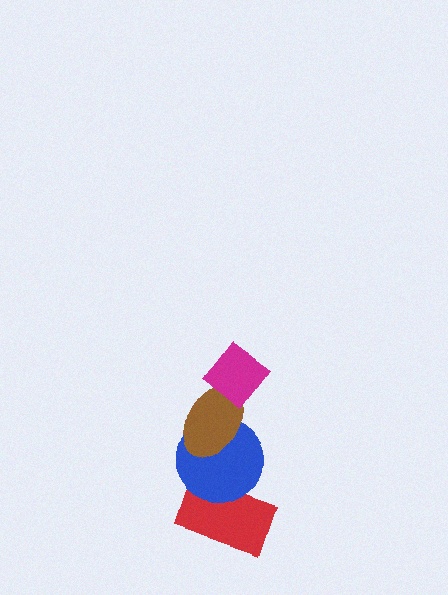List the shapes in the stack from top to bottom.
From top to bottom: the magenta diamond, the brown ellipse, the blue circle, the red rectangle.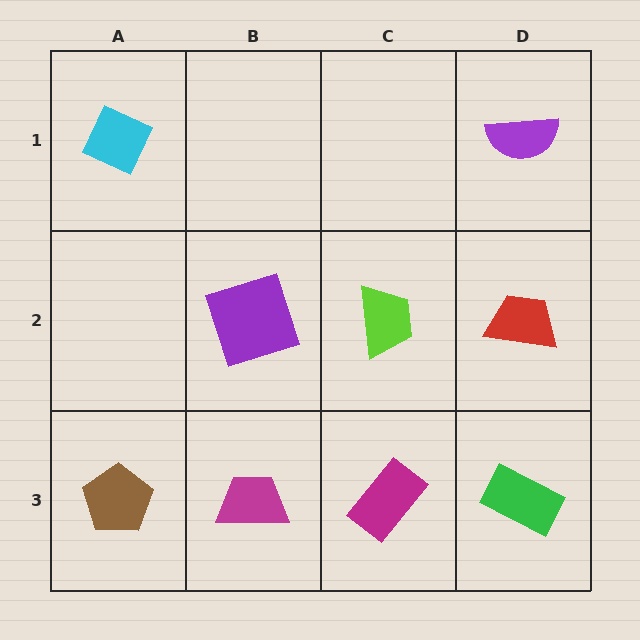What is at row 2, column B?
A purple square.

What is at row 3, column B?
A magenta trapezoid.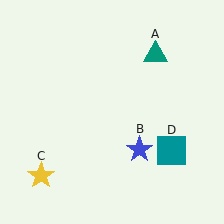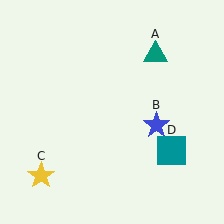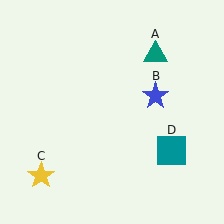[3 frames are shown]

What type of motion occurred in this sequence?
The blue star (object B) rotated counterclockwise around the center of the scene.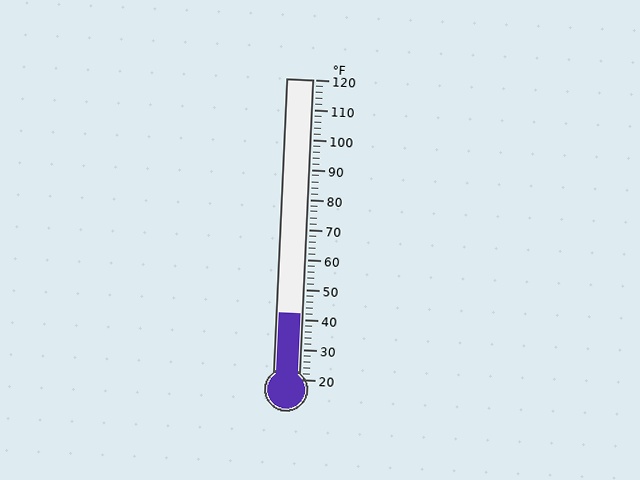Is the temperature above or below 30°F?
The temperature is above 30°F.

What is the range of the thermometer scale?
The thermometer scale ranges from 20°F to 120°F.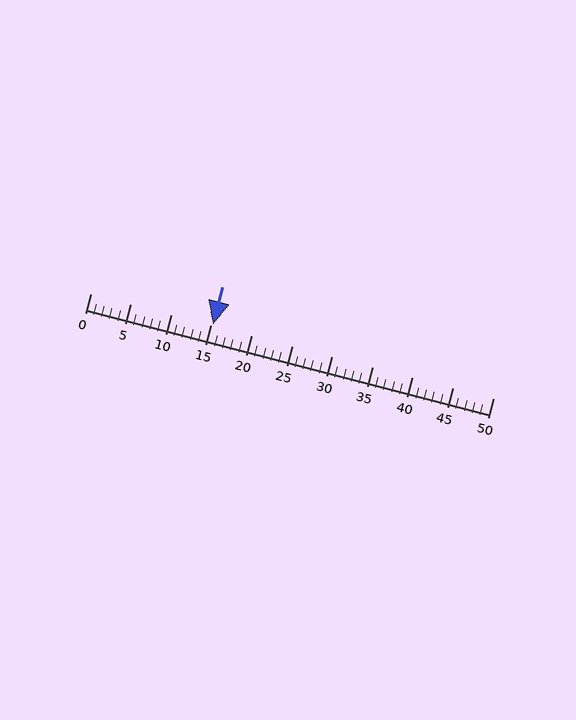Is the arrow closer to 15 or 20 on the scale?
The arrow is closer to 15.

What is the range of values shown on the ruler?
The ruler shows values from 0 to 50.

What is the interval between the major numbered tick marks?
The major tick marks are spaced 5 units apart.